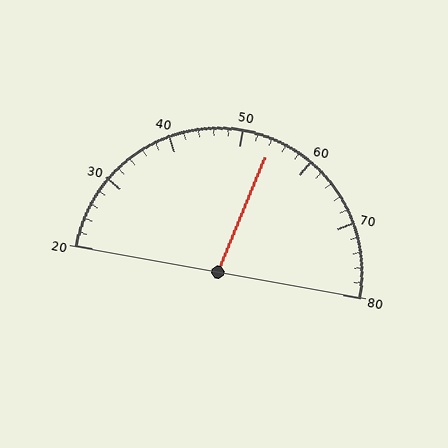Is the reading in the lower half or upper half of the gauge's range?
The reading is in the upper half of the range (20 to 80).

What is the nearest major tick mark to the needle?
The nearest major tick mark is 50.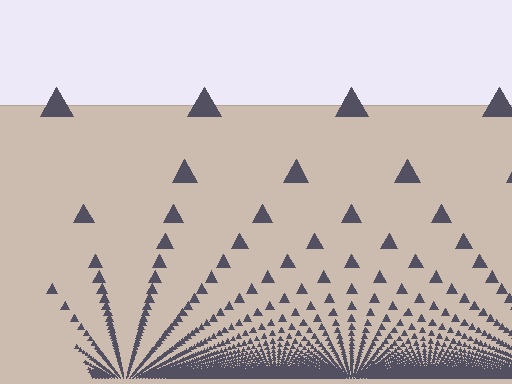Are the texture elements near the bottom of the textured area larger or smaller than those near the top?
Smaller. The gradient is inverted — elements near the bottom are smaller and denser.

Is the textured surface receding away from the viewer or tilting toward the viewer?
The surface appears to tilt toward the viewer. Texture elements get larger and sparser toward the top.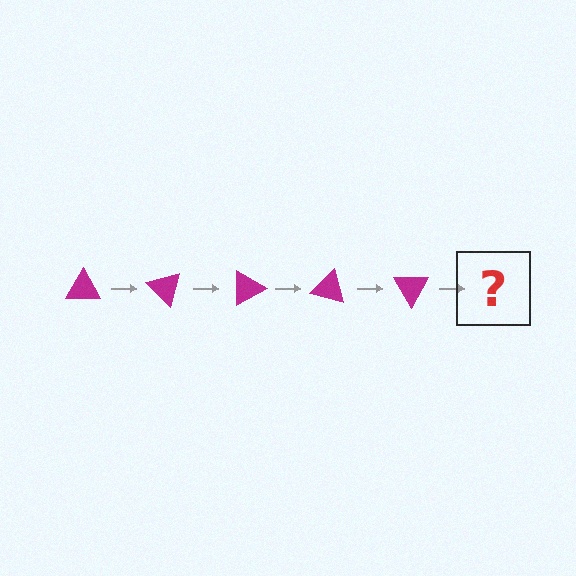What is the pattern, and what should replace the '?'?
The pattern is that the triangle rotates 45 degrees each step. The '?' should be a magenta triangle rotated 225 degrees.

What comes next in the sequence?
The next element should be a magenta triangle rotated 225 degrees.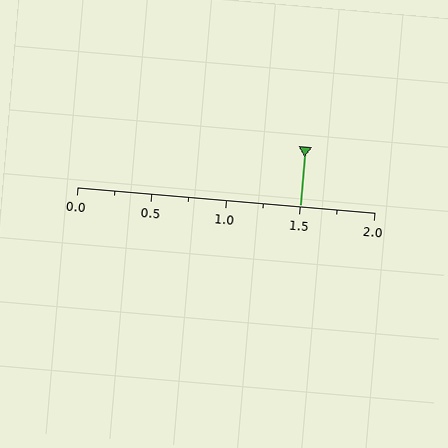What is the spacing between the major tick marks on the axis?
The major ticks are spaced 0.5 apart.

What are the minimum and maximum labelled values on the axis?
The axis runs from 0.0 to 2.0.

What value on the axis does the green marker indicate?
The marker indicates approximately 1.5.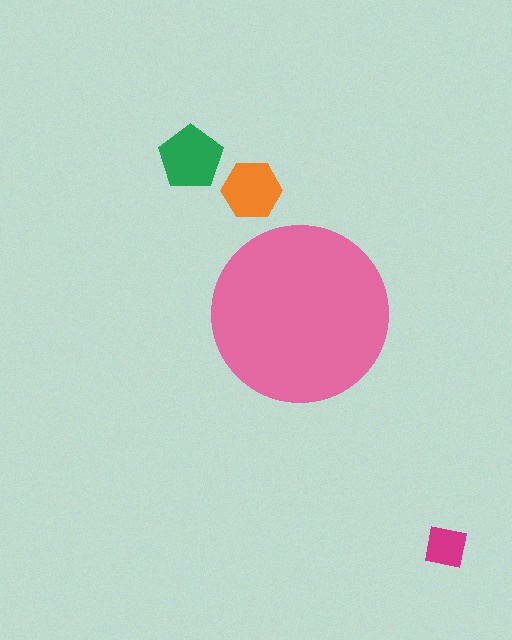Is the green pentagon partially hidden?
No, the green pentagon is fully visible.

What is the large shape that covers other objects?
A pink circle.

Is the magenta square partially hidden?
No, the magenta square is fully visible.